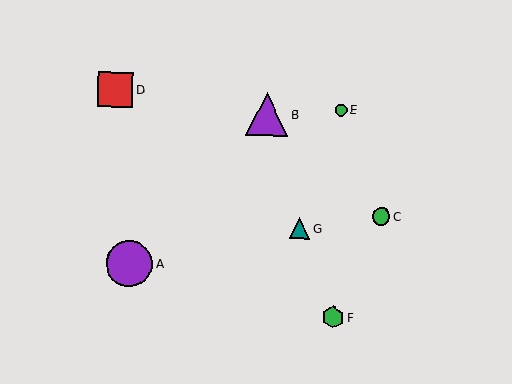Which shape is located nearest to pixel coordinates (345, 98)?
The green circle (labeled E) at (341, 110) is nearest to that location.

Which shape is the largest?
The purple circle (labeled A) is the largest.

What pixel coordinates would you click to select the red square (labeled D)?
Click at (115, 89) to select the red square D.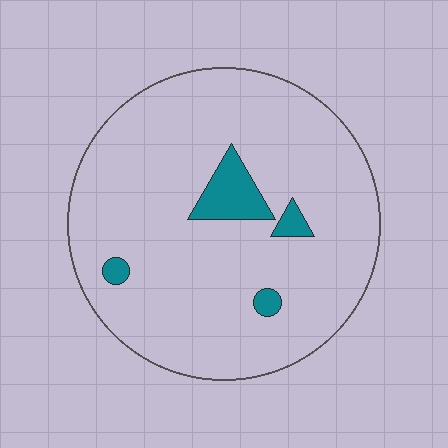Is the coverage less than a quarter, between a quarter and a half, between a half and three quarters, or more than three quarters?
Less than a quarter.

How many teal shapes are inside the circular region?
4.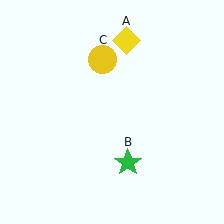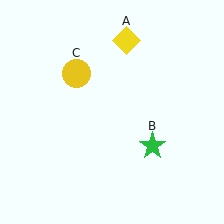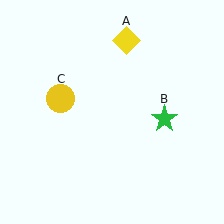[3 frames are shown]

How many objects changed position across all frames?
2 objects changed position: green star (object B), yellow circle (object C).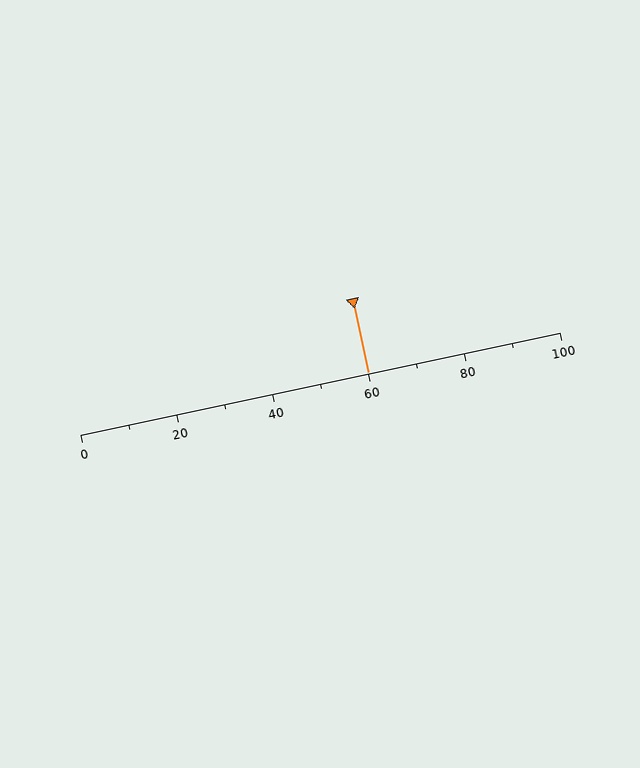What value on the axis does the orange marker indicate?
The marker indicates approximately 60.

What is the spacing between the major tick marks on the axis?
The major ticks are spaced 20 apart.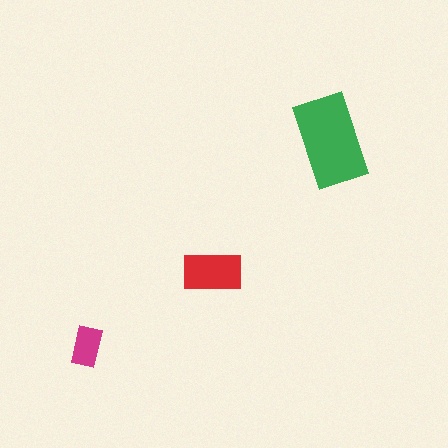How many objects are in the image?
There are 3 objects in the image.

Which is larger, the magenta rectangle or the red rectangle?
The red one.